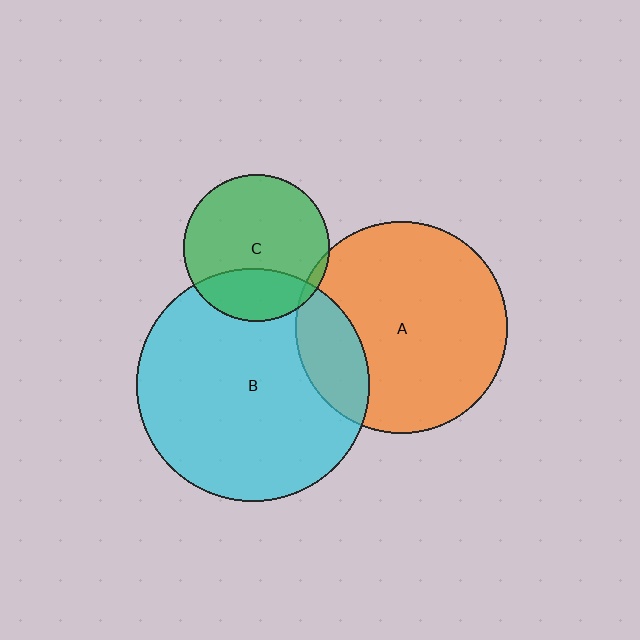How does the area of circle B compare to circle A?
Approximately 1.2 times.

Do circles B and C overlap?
Yes.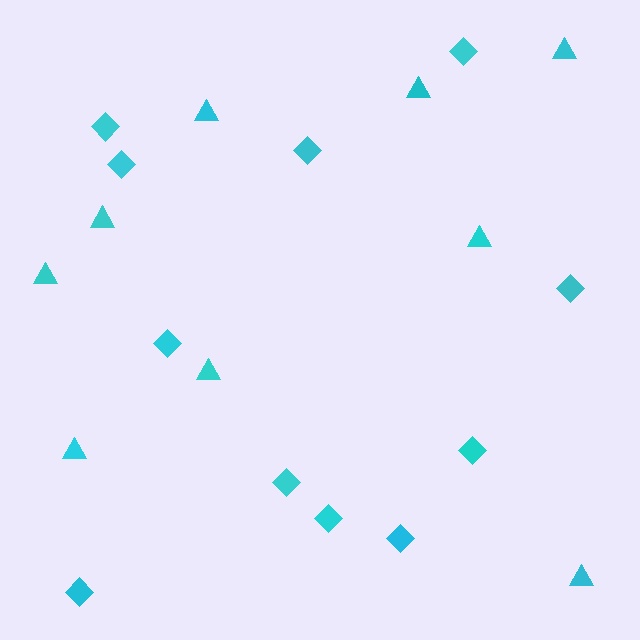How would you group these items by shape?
There are 2 groups: one group of diamonds (11) and one group of triangles (9).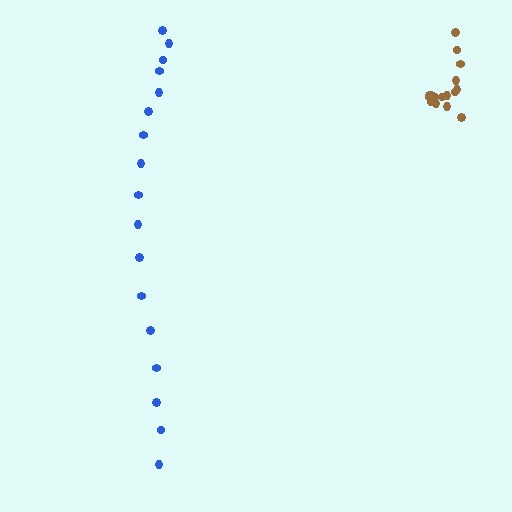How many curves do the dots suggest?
There are 2 distinct paths.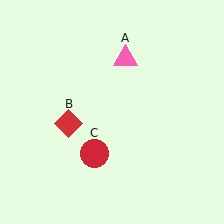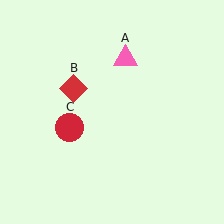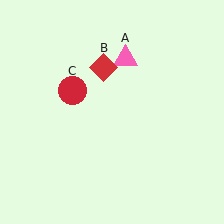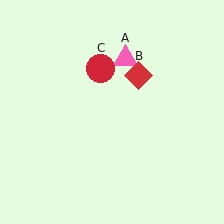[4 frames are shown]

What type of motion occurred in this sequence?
The red diamond (object B), red circle (object C) rotated clockwise around the center of the scene.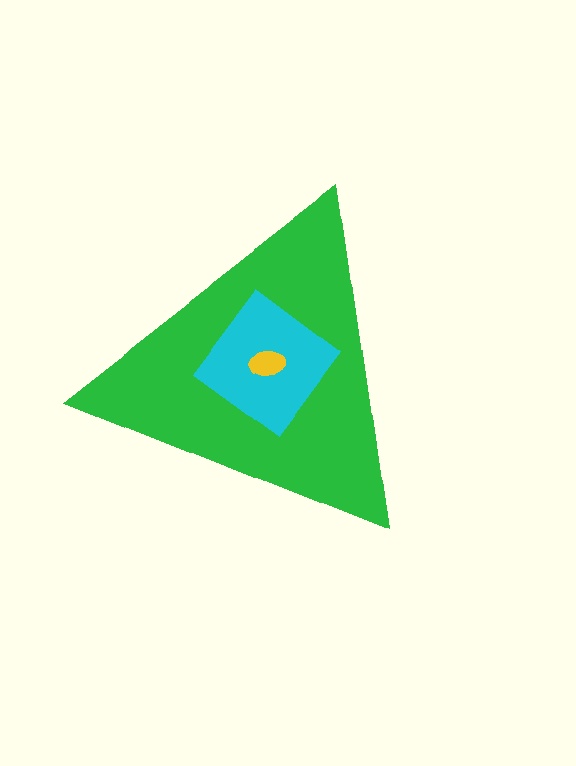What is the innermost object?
The yellow ellipse.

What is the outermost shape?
The green triangle.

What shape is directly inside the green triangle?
The cyan diamond.